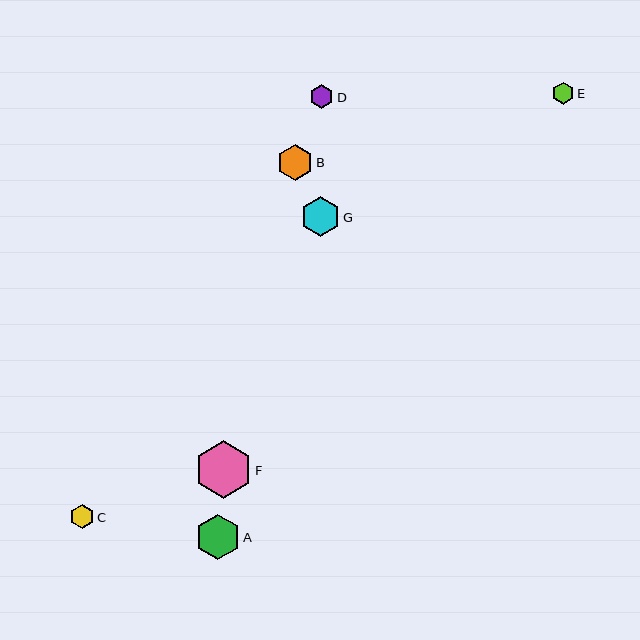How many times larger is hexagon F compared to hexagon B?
Hexagon F is approximately 1.6 times the size of hexagon B.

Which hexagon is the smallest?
Hexagon E is the smallest with a size of approximately 22 pixels.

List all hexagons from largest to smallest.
From largest to smallest: F, A, G, B, C, D, E.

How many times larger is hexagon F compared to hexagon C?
Hexagon F is approximately 2.4 times the size of hexagon C.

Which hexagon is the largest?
Hexagon F is the largest with a size of approximately 57 pixels.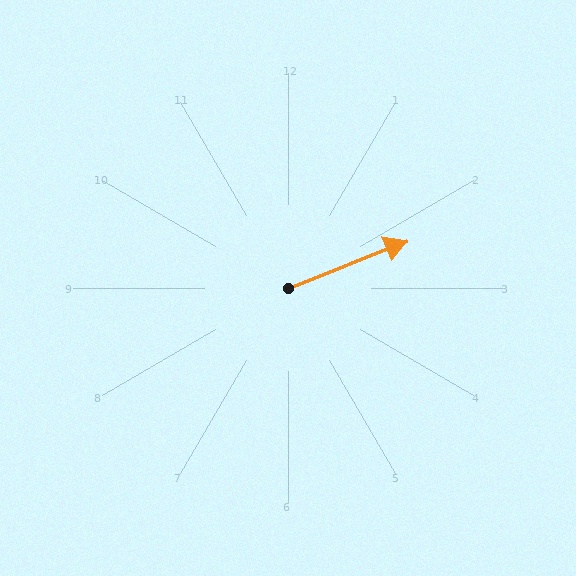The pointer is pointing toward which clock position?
Roughly 2 o'clock.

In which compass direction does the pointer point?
East.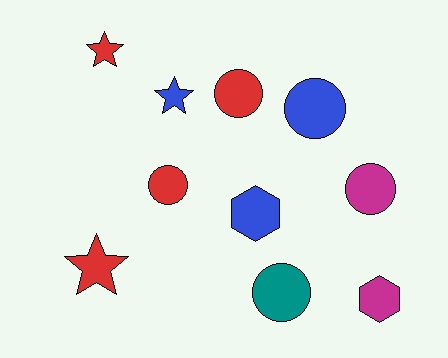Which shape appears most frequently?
Circle, with 5 objects.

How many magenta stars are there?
There are no magenta stars.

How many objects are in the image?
There are 10 objects.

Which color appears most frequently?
Red, with 4 objects.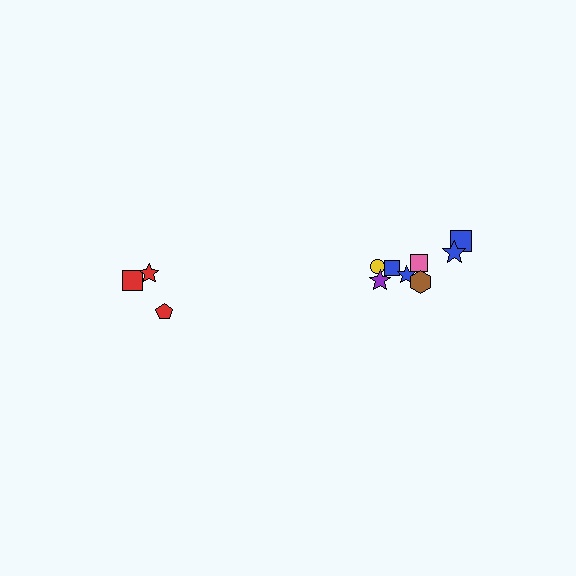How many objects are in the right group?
There are 8 objects.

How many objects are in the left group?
There are 3 objects.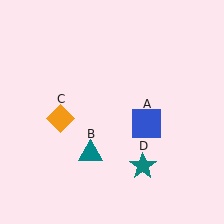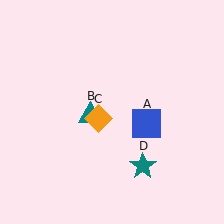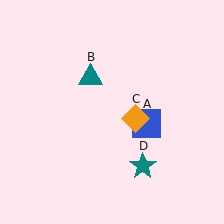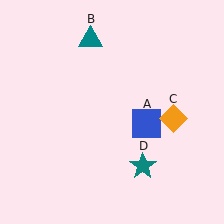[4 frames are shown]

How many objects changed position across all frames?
2 objects changed position: teal triangle (object B), orange diamond (object C).